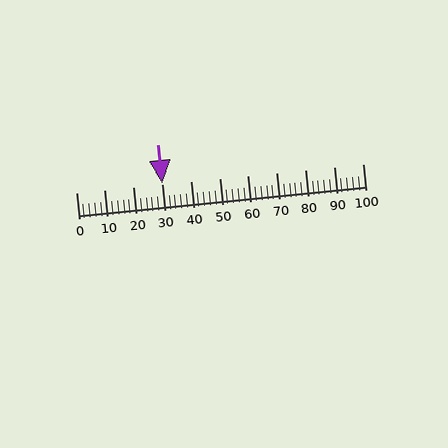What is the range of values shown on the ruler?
The ruler shows values from 0 to 100.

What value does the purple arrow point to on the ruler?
The purple arrow points to approximately 30.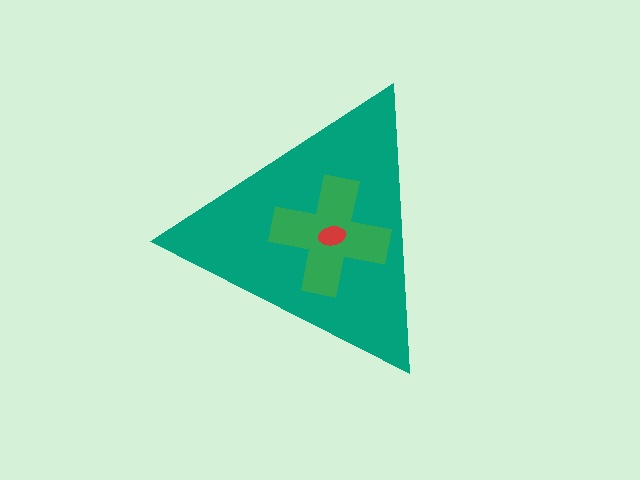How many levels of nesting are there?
3.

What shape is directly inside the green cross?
The red ellipse.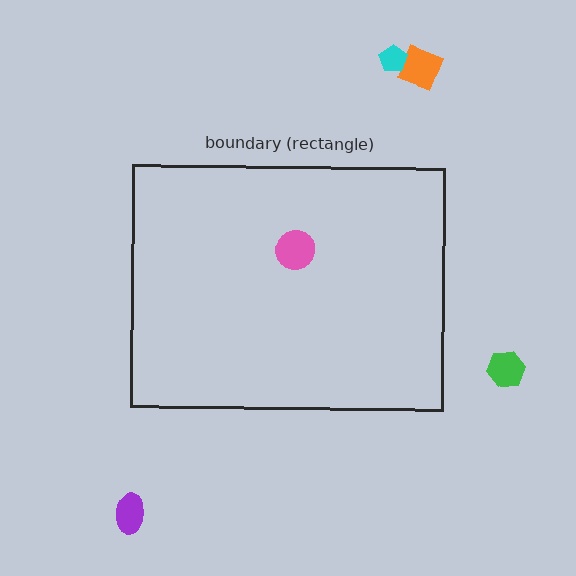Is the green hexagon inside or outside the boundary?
Outside.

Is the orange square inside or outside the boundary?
Outside.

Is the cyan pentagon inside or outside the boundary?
Outside.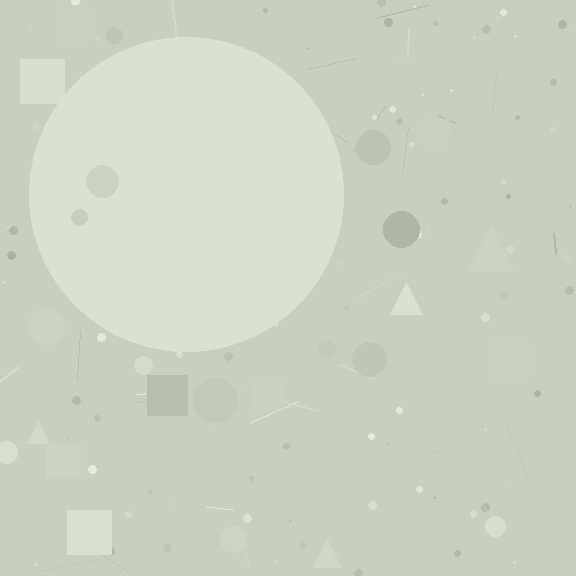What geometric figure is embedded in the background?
A circle is embedded in the background.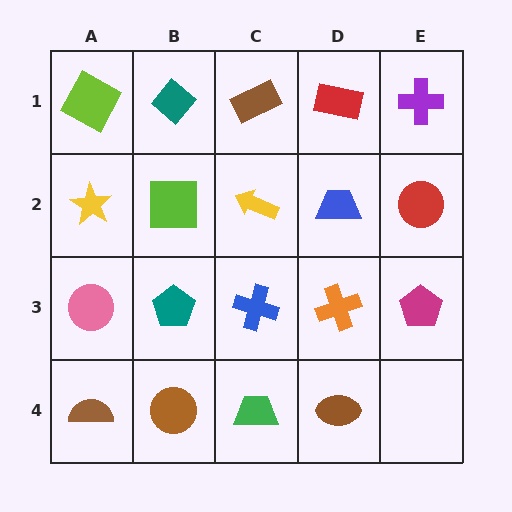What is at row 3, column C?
A blue cross.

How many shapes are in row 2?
5 shapes.